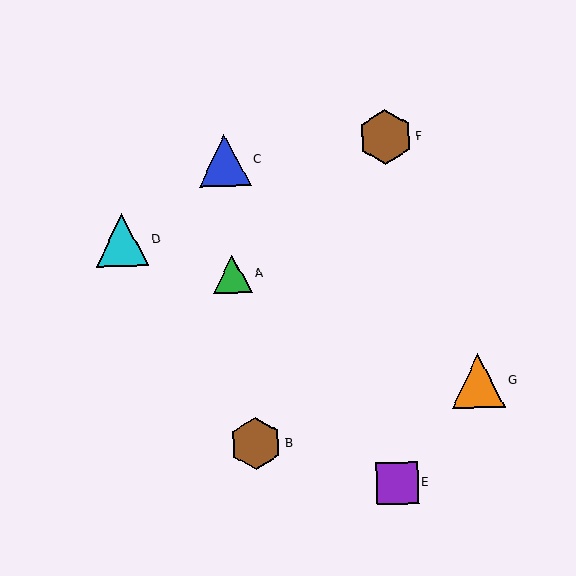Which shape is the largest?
The brown hexagon (labeled F) is the largest.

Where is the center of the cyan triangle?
The center of the cyan triangle is at (122, 240).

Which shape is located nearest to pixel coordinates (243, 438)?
The brown hexagon (labeled B) at (256, 444) is nearest to that location.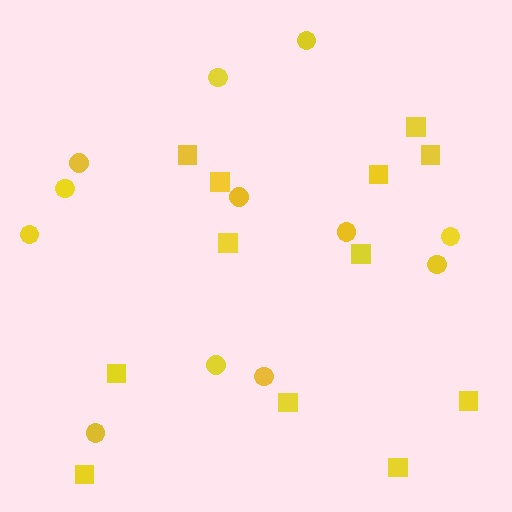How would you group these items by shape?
There are 2 groups: one group of circles (12) and one group of squares (12).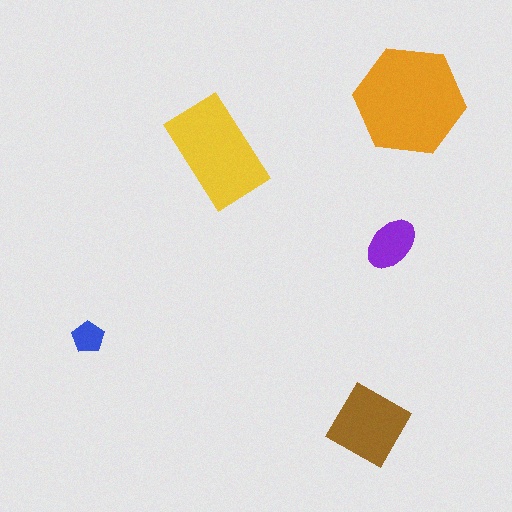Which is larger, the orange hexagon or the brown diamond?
The orange hexagon.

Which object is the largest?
The orange hexagon.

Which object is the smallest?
The blue pentagon.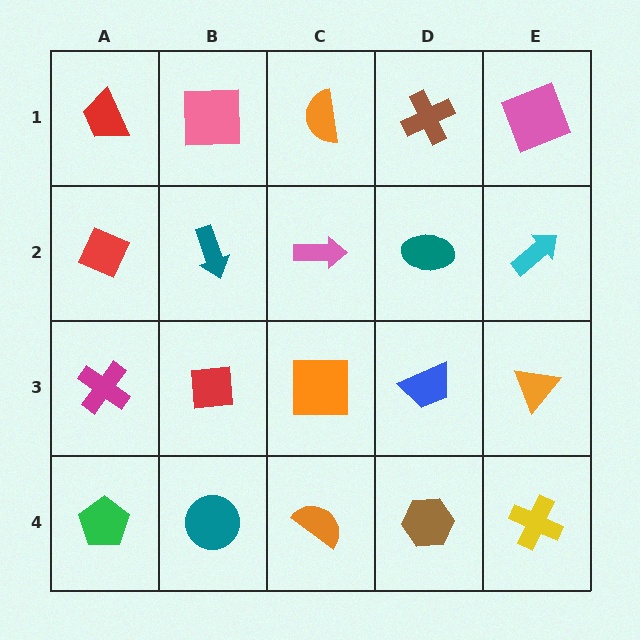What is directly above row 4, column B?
A red square.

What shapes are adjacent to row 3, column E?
A cyan arrow (row 2, column E), a yellow cross (row 4, column E), a blue trapezoid (row 3, column D).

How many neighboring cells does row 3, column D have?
4.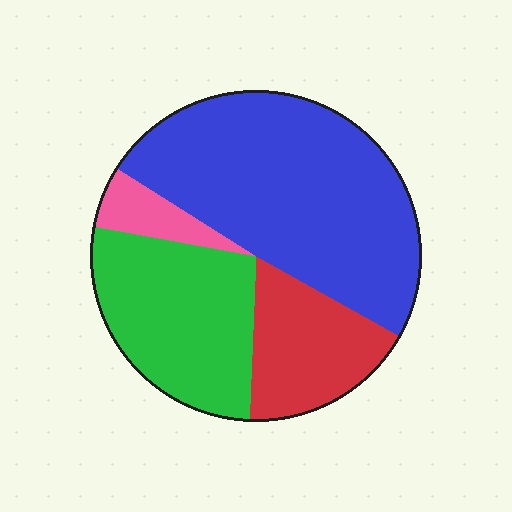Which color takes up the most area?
Blue, at roughly 50%.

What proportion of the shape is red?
Red covers 17% of the shape.